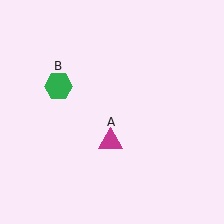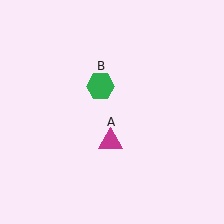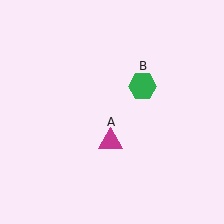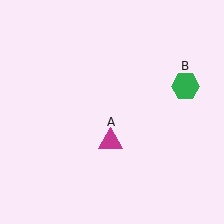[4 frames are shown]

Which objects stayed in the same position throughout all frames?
Magenta triangle (object A) remained stationary.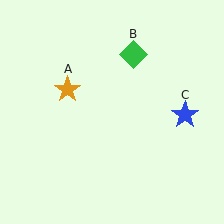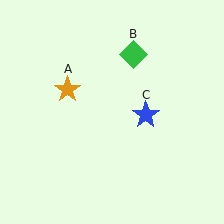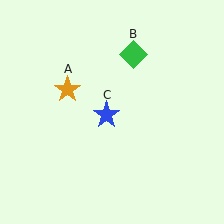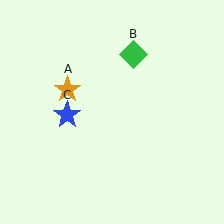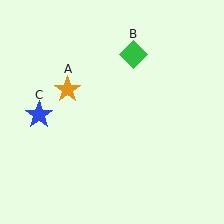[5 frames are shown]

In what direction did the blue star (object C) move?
The blue star (object C) moved left.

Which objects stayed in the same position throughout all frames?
Orange star (object A) and green diamond (object B) remained stationary.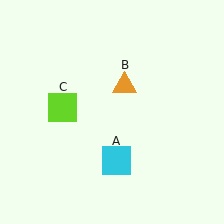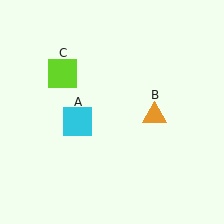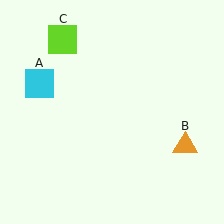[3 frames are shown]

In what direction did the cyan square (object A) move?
The cyan square (object A) moved up and to the left.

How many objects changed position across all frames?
3 objects changed position: cyan square (object A), orange triangle (object B), lime square (object C).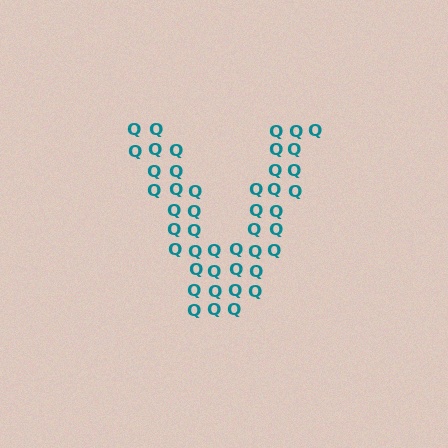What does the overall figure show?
The overall figure shows the letter V.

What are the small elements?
The small elements are letter Q's.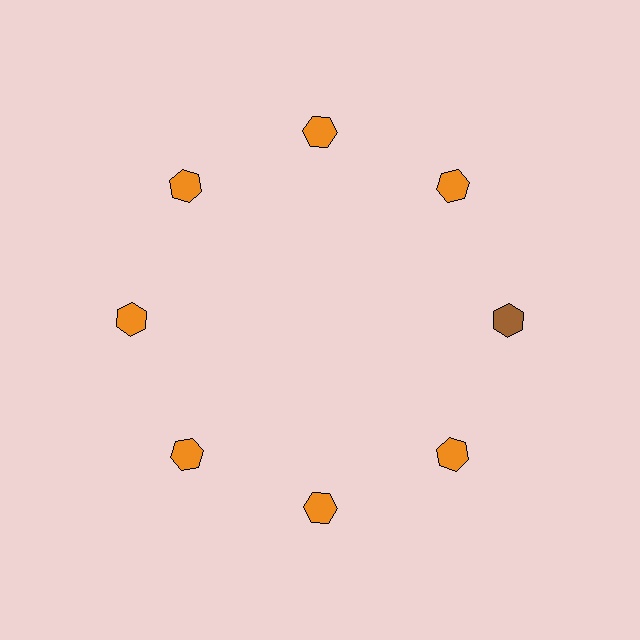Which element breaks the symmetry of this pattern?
The brown hexagon at roughly the 3 o'clock position breaks the symmetry. All other shapes are orange hexagons.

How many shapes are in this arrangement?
There are 8 shapes arranged in a ring pattern.